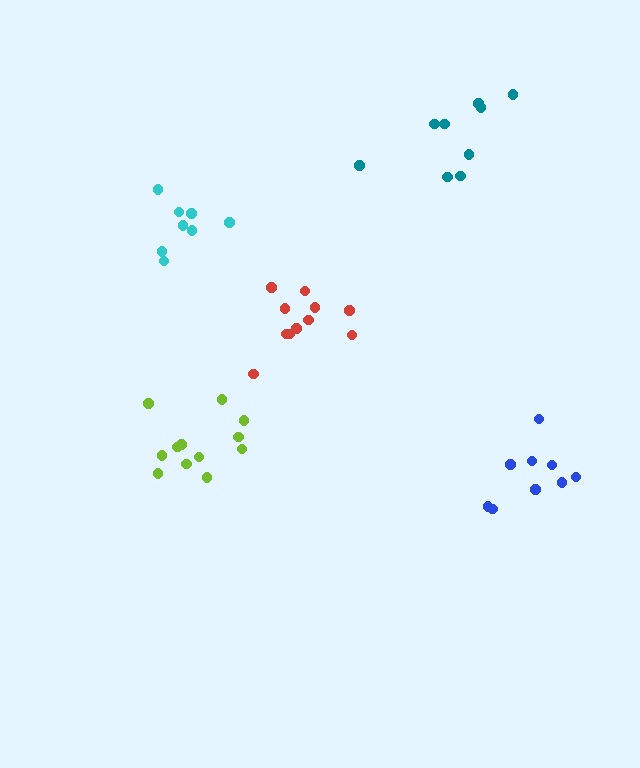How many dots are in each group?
Group 1: 9 dots, Group 2: 11 dots, Group 3: 8 dots, Group 4: 9 dots, Group 5: 12 dots (49 total).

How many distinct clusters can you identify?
There are 5 distinct clusters.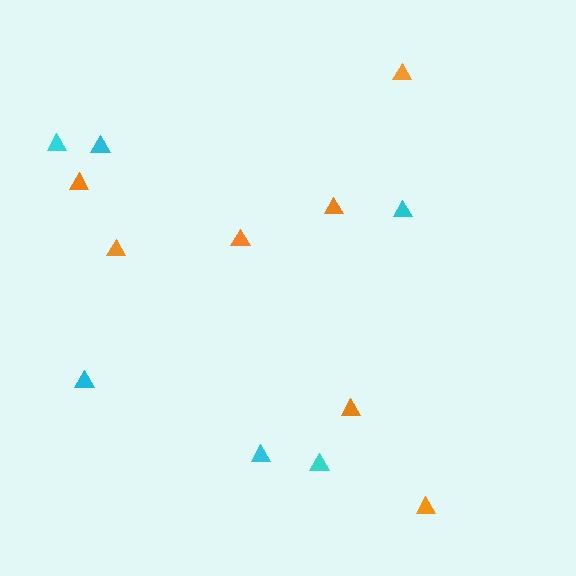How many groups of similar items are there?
There are 2 groups: one group of orange triangles (7) and one group of cyan triangles (6).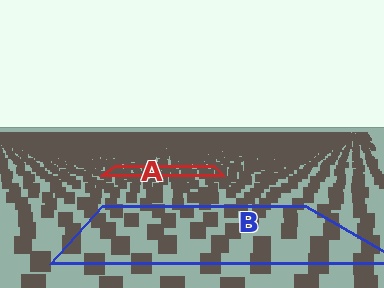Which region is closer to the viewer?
Region B is closer. The texture elements there are larger and more spread out.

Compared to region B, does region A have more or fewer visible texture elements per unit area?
Region A has more texture elements per unit area — they are packed more densely because it is farther away.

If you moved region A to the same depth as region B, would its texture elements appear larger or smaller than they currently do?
They would appear larger. At a closer depth, the same texture elements are projected at a bigger on-screen size.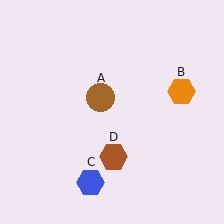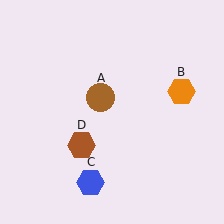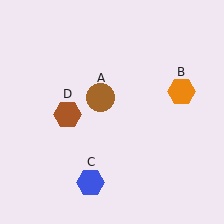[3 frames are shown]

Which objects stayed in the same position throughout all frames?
Brown circle (object A) and orange hexagon (object B) and blue hexagon (object C) remained stationary.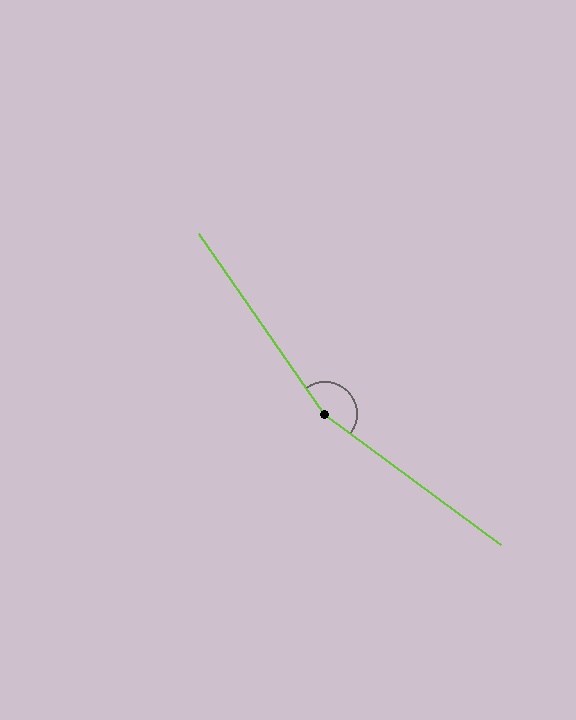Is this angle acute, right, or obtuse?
It is obtuse.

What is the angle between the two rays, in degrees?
Approximately 162 degrees.